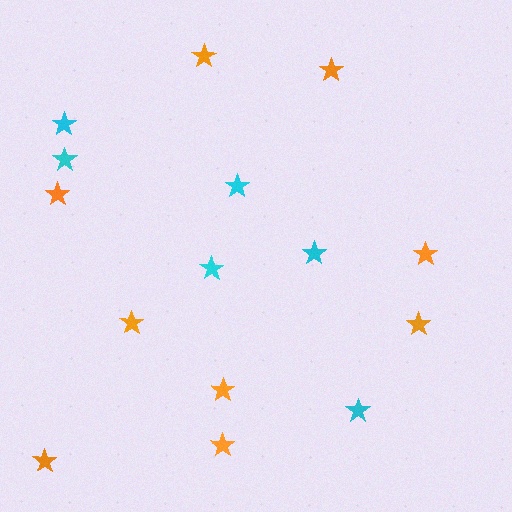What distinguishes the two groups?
There are 2 groups: one group of orange stars (9) and one group of cyan stars (6).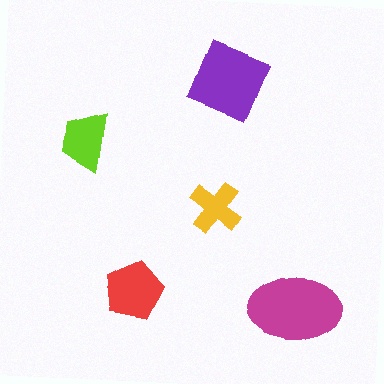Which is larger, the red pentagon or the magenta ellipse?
The magenta ellipse.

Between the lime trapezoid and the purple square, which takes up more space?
The purple square.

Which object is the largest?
The magenta ellipse.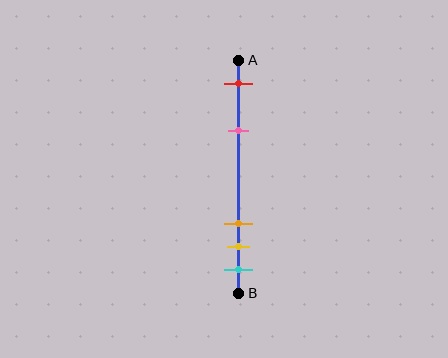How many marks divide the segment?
There are 5 marks dividing the segment.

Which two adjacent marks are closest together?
The yellow and cyan marks are the closest adjacent pair.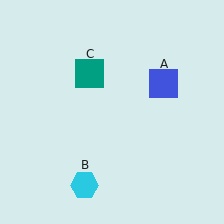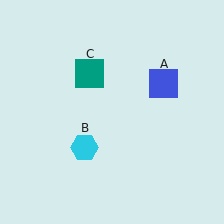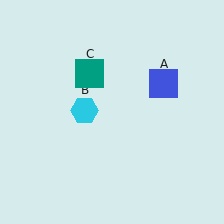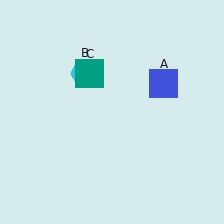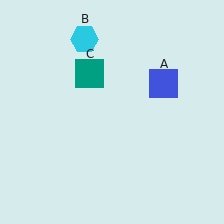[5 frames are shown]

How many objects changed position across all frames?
1 object changed position: cyan hexagon (object B).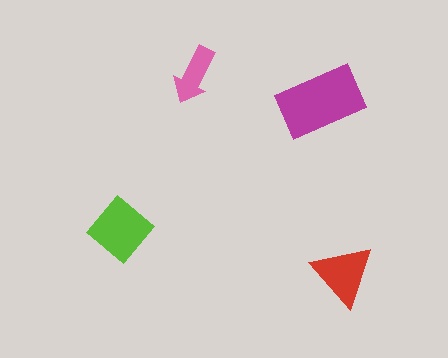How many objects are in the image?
There are 4 objects in the image.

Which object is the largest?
The magenta rectangle.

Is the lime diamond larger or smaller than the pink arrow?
Larger.